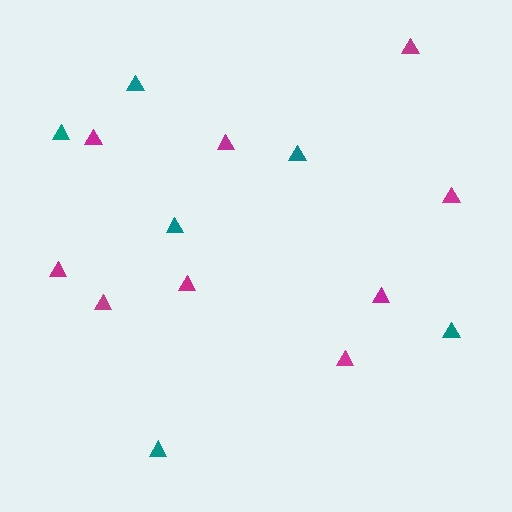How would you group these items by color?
There are 2 groups: one group of magenta triangles (9) and one group of teal triangles (6).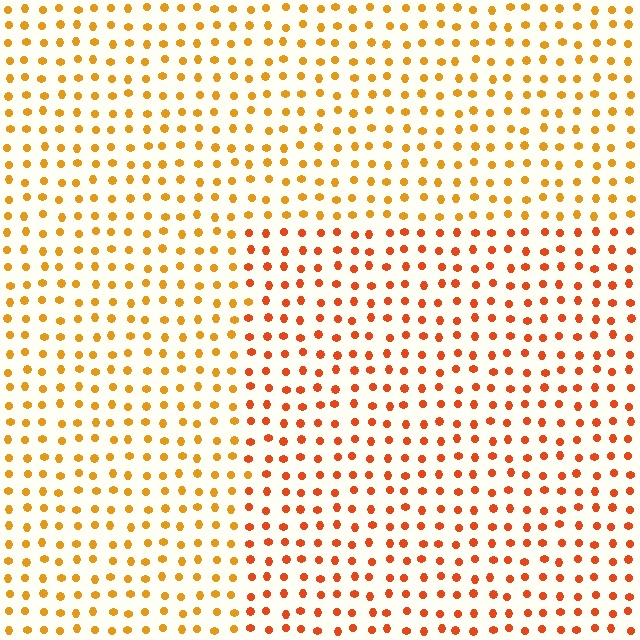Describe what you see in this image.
The image is filled with small orange elements in a uniform arrangement. A rectangle-shaped region is visible where the elements are tinted to a slightly different hue, forming a subtle color boundary.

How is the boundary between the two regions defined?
The boundary is defined purely by a slight shift in hue (about 25 degrees). Spacing, size, and orientation are identical on both sides.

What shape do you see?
I see a rectangle.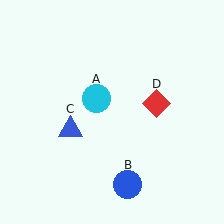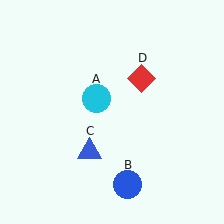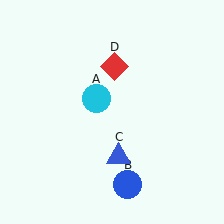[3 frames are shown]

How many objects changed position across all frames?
2 objects changed position: blue triangle (object C), red diamond (object D).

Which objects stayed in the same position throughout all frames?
Cyan circle (object A) and blue circle (object B) remained stationary.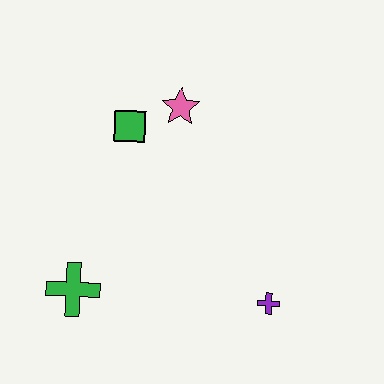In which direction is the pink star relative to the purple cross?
The pink star is above the purple cross.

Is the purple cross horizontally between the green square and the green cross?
No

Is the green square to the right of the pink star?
No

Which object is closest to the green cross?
The green square is closest to the green cross.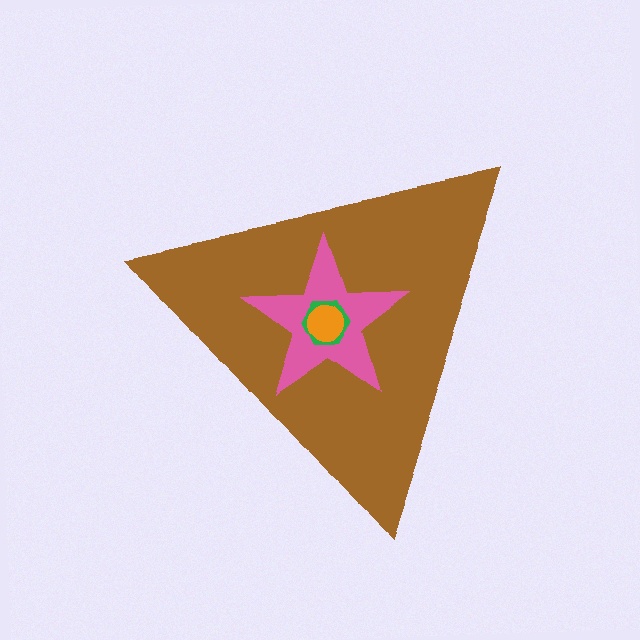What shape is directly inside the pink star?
The green hexagon.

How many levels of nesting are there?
4.